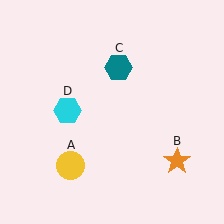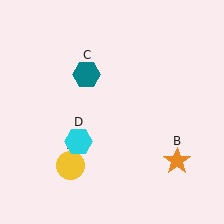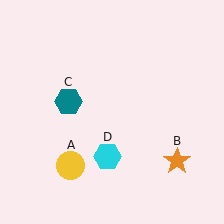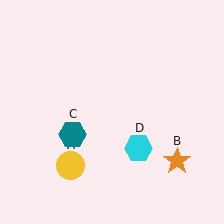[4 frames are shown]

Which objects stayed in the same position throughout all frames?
Yellow circle (object A) and orange star (object B) remained stationary.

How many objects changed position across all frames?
2 objects changed position: teal hexagon (object C), cyan hexagon (object D).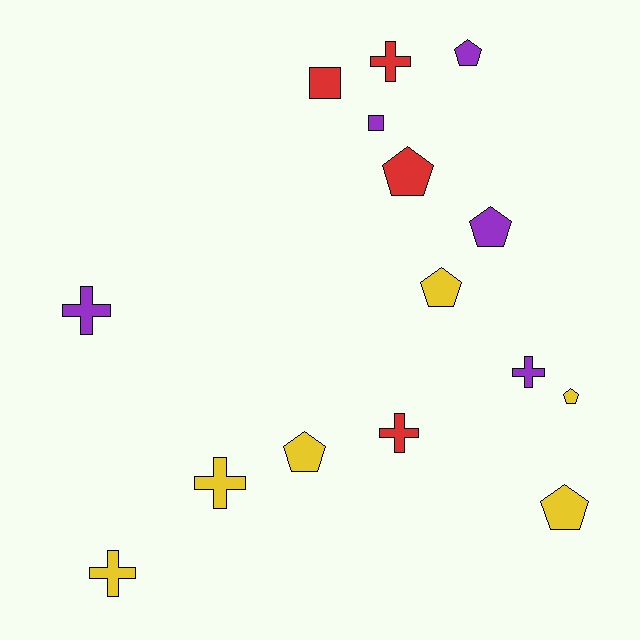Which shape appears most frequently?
Pentagon, with 7 objects.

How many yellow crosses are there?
There are 2 yellow crosses.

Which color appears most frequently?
Yellow, with 6 objects.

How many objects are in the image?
There are 15 objects.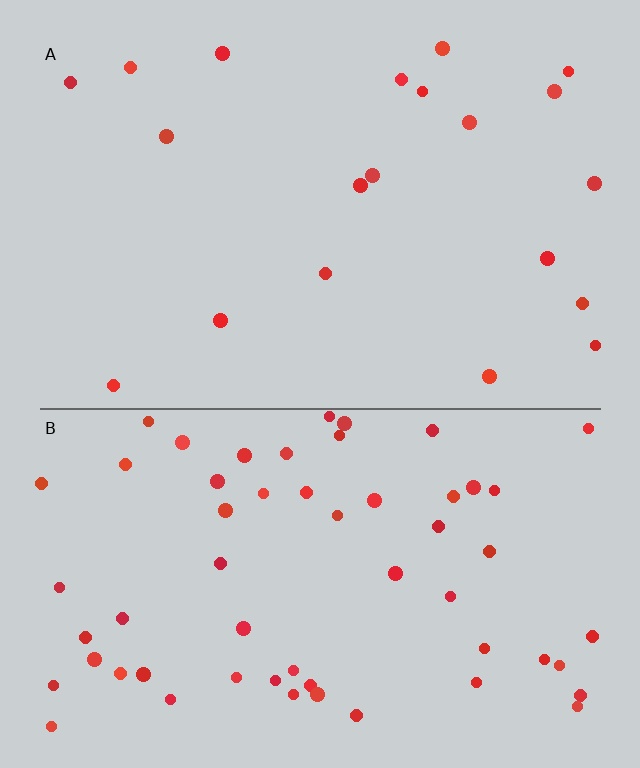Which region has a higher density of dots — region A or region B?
B (the bottom).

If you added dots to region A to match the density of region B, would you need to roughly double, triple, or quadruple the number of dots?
Approximately triple.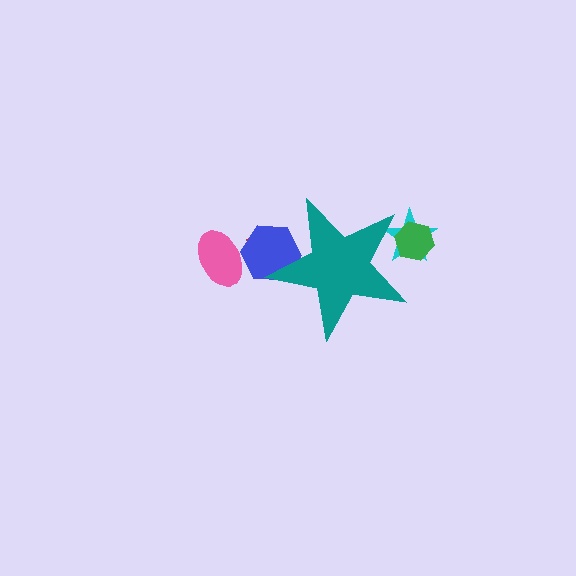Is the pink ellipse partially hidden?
No, the pink ellipse is fully visible.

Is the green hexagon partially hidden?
Yes, the green hexagon is partially hidden behind the teal star.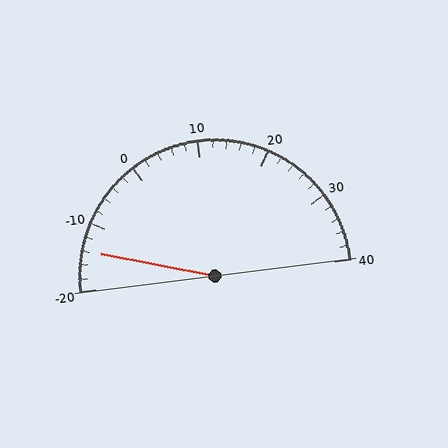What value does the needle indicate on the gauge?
The needle indicates approximately -14.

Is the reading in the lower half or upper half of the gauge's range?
The reading is in the lower half of the range (-20 to 40).